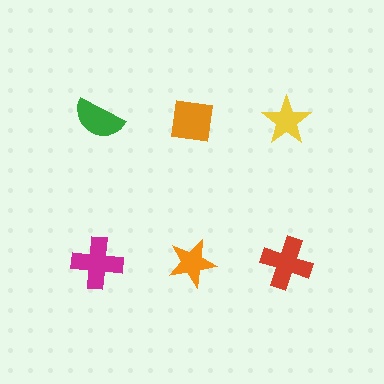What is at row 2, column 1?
A magenta cross.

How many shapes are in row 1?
3 shapes.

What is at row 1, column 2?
An orange square.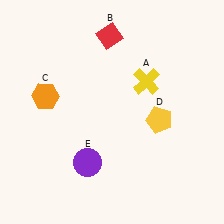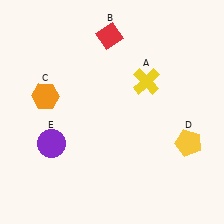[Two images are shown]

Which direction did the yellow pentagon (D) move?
The yellow pentagon (D) moved right.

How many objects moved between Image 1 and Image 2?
2 objects moved between the two images.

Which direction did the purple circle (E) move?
The purple circle (E) moved left.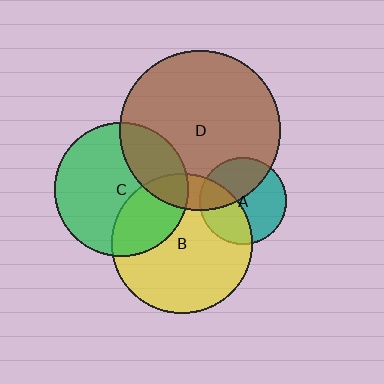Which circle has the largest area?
Circle D (brown).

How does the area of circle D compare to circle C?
Approximately 1.4 times.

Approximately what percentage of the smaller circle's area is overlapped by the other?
Approximately 40%.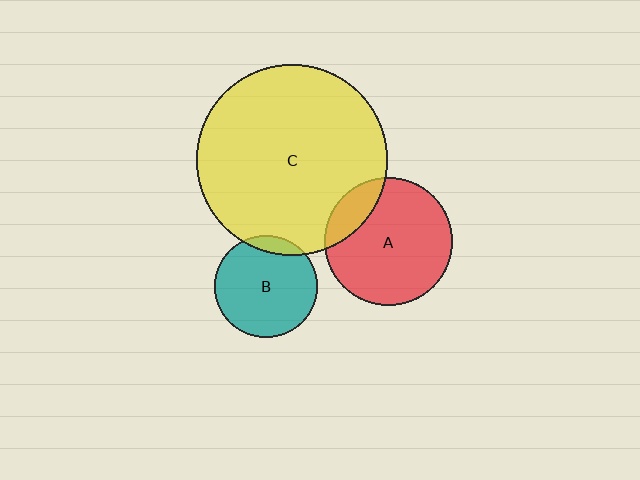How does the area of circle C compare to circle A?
Approximately 2.2 times.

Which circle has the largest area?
Circle C (yellow).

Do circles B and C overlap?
Yes.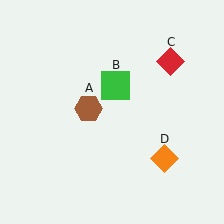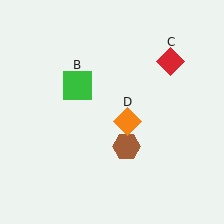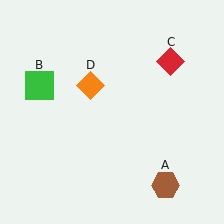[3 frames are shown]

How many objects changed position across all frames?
3 objects changed position: brown hexagon (object A), green square (object B), orange diamond (object D).